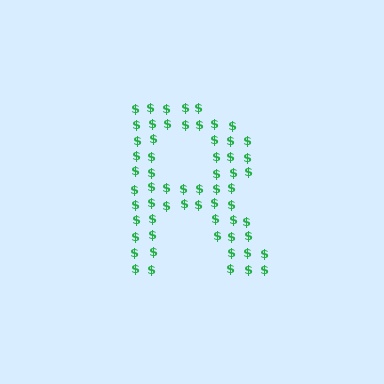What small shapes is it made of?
It is made of small dollar signs.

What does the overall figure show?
The overall figure shows the letter R.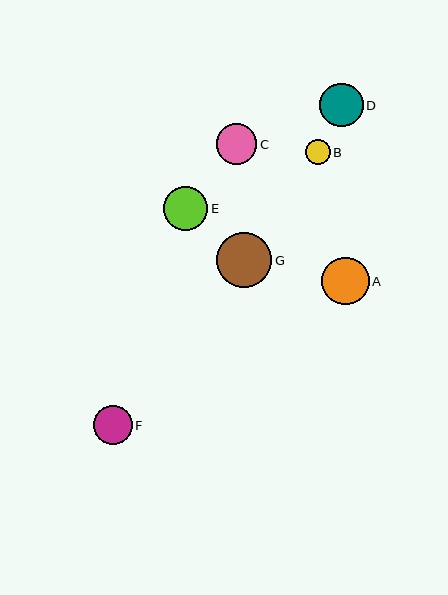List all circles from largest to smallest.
From largest to smallest: G, A, E, D, C, F, B.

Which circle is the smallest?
Circle B is the smallest with a size of approximately 25 pixels.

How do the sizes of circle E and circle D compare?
Circle E and circle D are approximately the same size.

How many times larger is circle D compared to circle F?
Circle D is approximately 1.1 times the size of circle F.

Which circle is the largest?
Circle G is the largest with a size of approximately 55 pixels.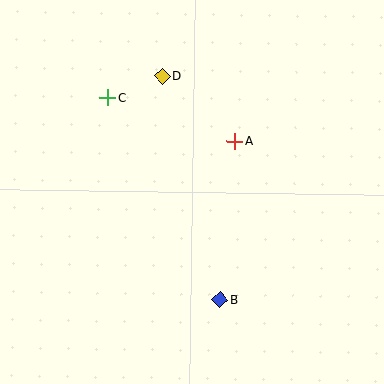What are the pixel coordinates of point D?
Point D is at (162, 76).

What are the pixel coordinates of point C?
Point C is at (108, 97).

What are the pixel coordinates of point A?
Point A is at (235, 141).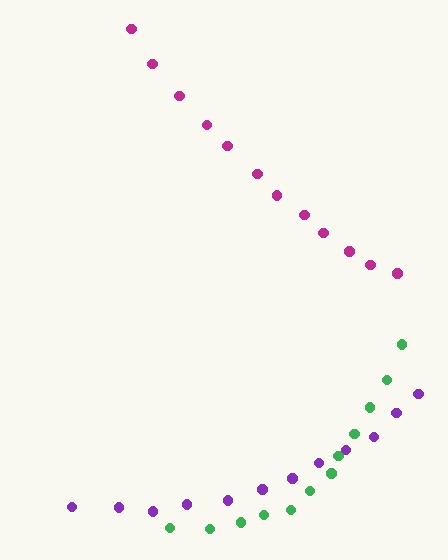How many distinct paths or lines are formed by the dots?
There are 3 distinct paths.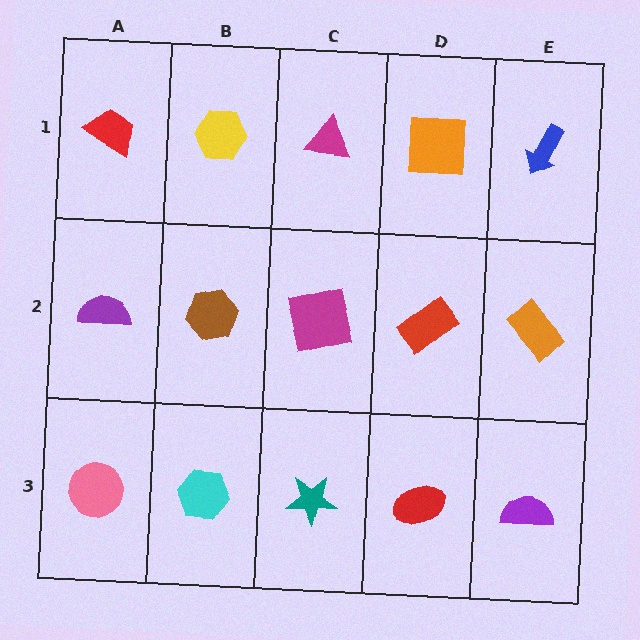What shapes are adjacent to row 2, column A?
A red trapezoid (row 1, column A), a pink circle (row 3, column A), a brown hexagon (row 2, column B).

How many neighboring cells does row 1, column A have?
2.